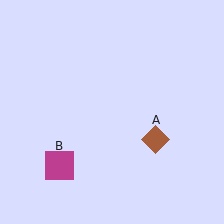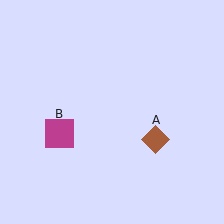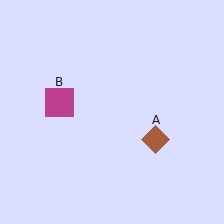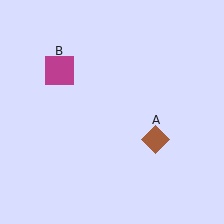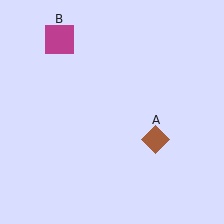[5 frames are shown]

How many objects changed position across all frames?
1 object changed position: magenta square (object B).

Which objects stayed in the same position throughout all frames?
Brown diamond (object A) remained stationary.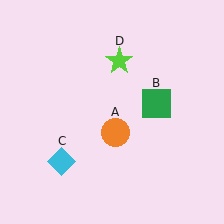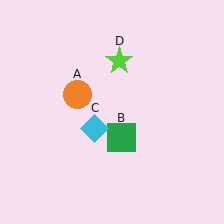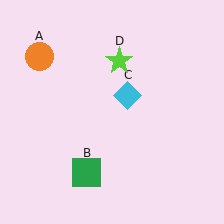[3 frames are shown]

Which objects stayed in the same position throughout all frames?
Lime star (object D) remained stationary.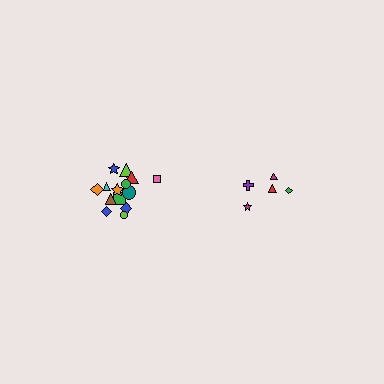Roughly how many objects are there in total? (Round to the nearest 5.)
Roughly 20 objects in total.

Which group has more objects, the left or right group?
The left group.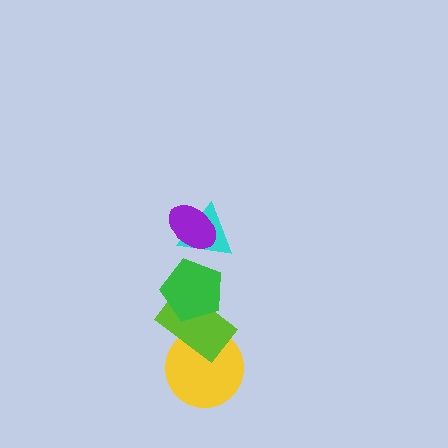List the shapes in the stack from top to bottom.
From top to bottom: the purple ellipse, the cyan triangle, the green pentagon, the lime rectangle, the yellow circle.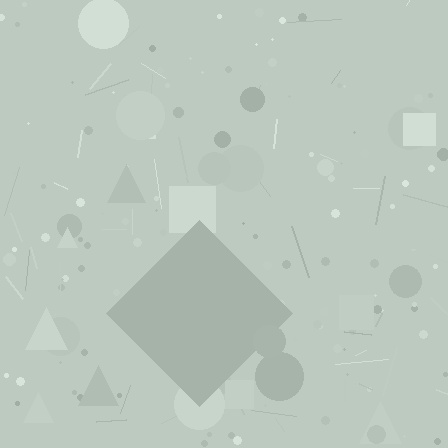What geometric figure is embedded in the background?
A diamond is embedded in the background.